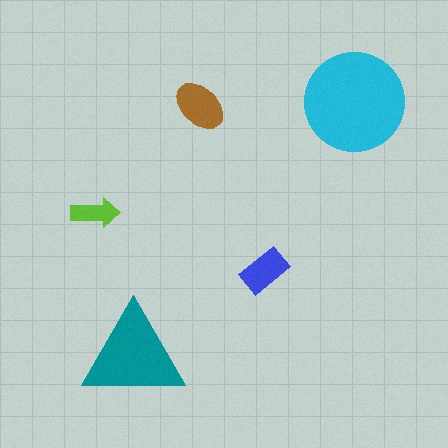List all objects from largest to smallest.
The cyan circle, the teal triangle, the brown ellipse, the blue rectangle, the lime arrow.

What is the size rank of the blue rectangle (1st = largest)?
4th.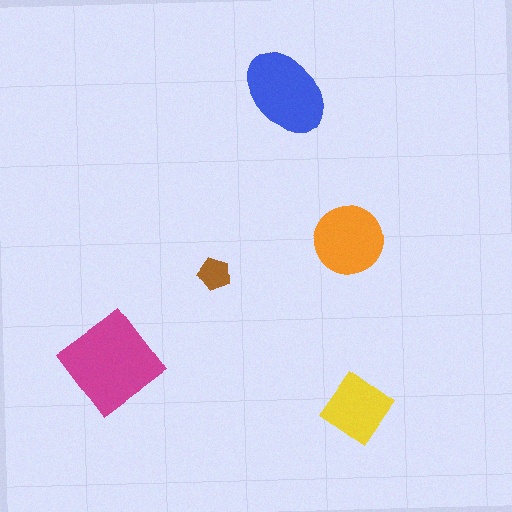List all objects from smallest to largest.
The brown pentagon, the yellow diamond, the orange circle, the blue ellipse, the magenta diamond.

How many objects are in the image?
There are 5 objects in the image.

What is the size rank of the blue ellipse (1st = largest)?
2nd.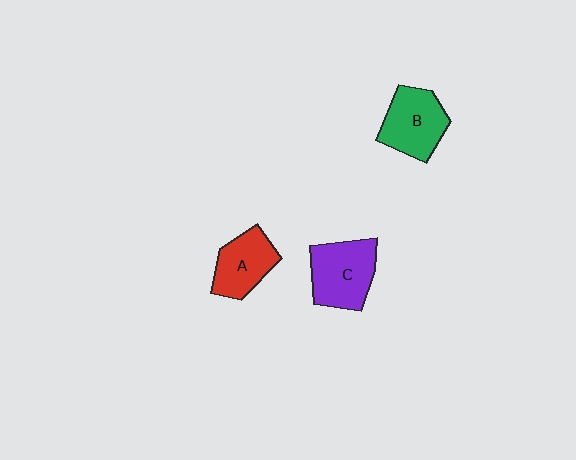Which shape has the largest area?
Shape C (purple).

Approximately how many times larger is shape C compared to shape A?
Approximately 1.3 times.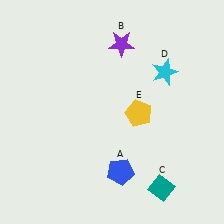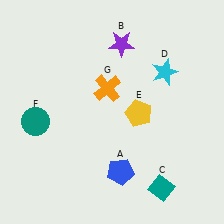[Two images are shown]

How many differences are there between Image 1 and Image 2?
There are 2 differences between the two images.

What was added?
A teal circle (F), an orange cross (G) were added in Image 2.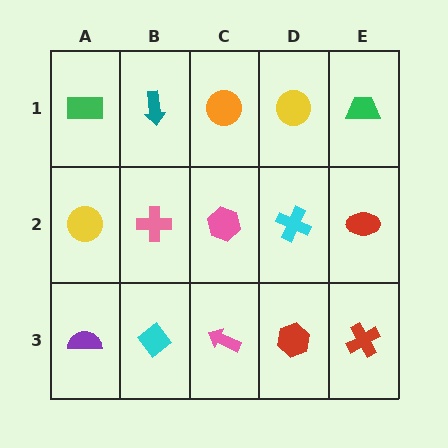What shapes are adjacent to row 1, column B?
A pink cross (row 2, column B), a green rectangle (row 1, column A), an orange circle (row 1, column C).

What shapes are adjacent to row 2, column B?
A teal arrow (row 1, column B), a cyan diamond (row 3, column B), a yellow circle (row 2, column A), a pink hexagon (row 2, column C).